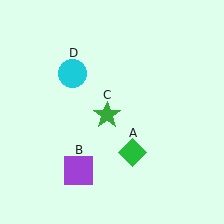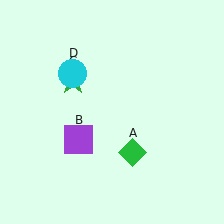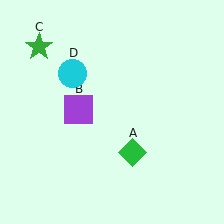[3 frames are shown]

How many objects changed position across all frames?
2 objects changed position: purple square (object B), green star (object C).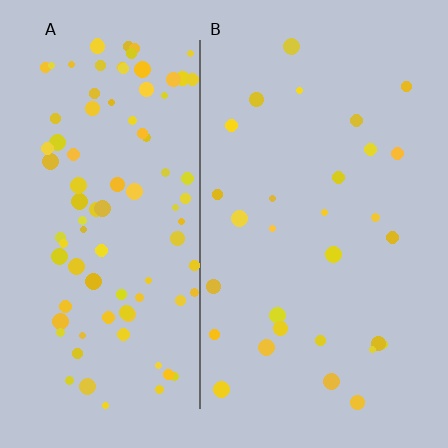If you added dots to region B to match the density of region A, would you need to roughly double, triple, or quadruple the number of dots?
Approximately triple.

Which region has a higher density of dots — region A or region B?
A (the left).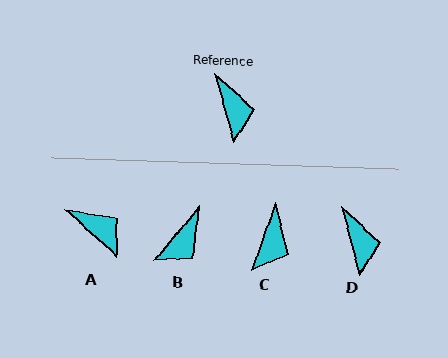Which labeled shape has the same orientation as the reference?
D.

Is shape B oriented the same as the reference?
No, it is off by about 55 degrees.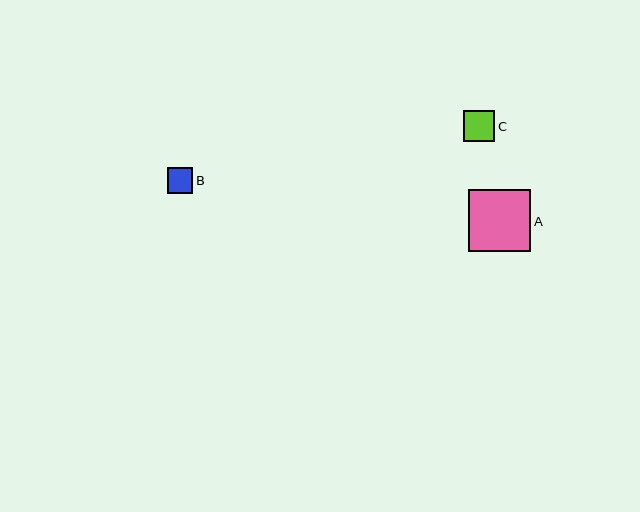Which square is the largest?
Square A is the largest with a size of approximately 62 pixels.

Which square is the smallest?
Square B is the smallest with a size of approximately 26 pixels.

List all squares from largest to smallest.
From largest to smallest: A, C, B.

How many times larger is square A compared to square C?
Square A is approximately 2.0 times the size of square C.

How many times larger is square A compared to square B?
Square A is approximately 2.4 times the size of square B.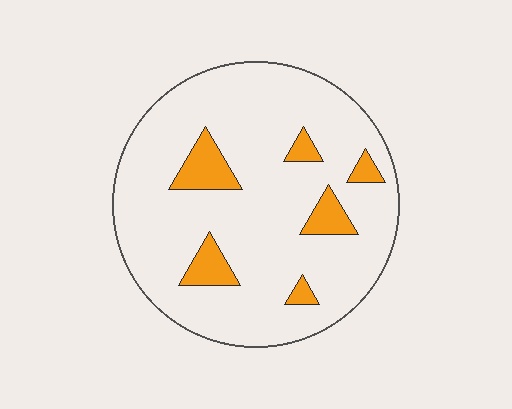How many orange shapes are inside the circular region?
6.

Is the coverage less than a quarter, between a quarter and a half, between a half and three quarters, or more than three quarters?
Less than a quarter.